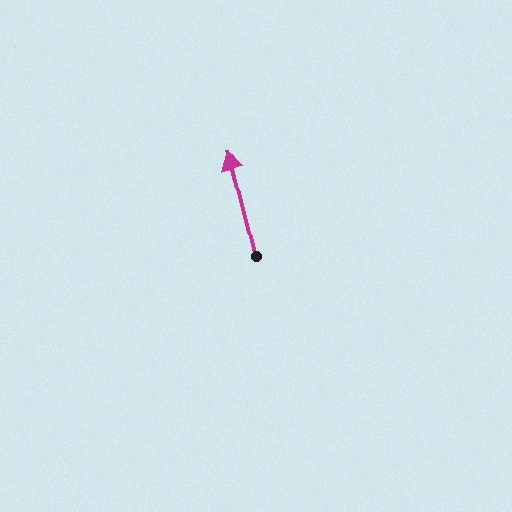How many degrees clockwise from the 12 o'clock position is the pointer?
Approximately 346 degrees.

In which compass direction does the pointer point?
North.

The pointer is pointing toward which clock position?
Roughly 12 o'clock.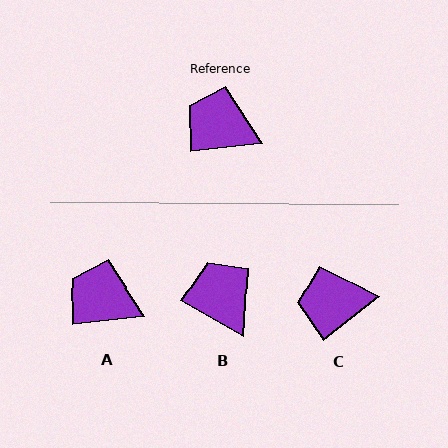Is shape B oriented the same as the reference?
No, it is off by about 36 degrees.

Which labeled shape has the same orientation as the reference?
A.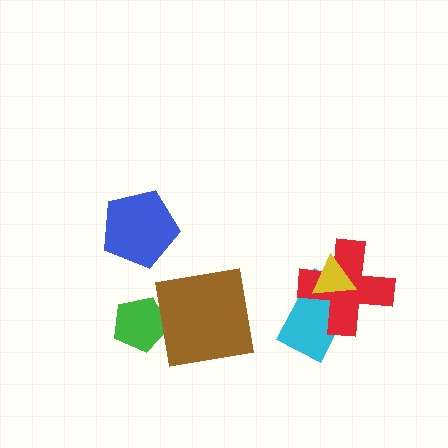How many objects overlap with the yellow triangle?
2 objects overlap with the yellow triangle.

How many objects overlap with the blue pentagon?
0 objects overlap with the blue pentagon.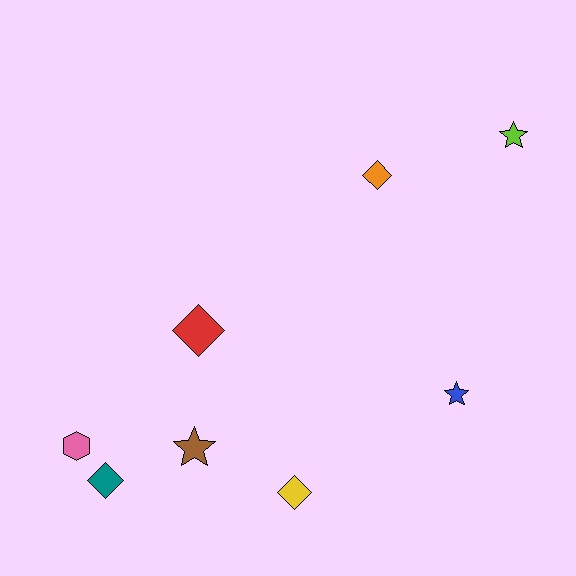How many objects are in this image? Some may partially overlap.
There are 8 objects.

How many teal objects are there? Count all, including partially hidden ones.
There is 1 teal object.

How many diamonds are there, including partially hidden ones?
There are 4 diamonds.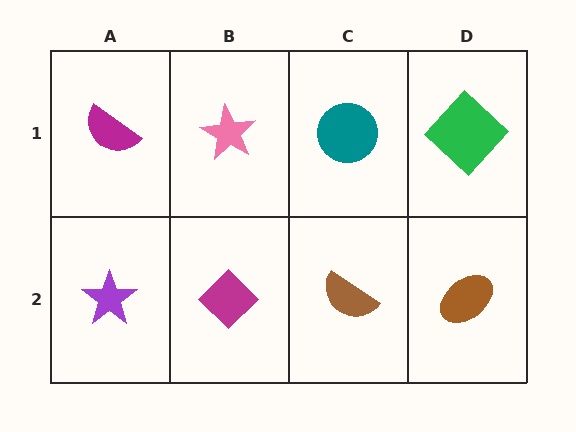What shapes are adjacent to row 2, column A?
A magenta semicircle (row 1, column A), a magenta diamond (row 2, column B).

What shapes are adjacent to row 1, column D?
A brown ellipse (row 2, column D), a teal circle (row 1, column C).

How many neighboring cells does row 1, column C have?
3.